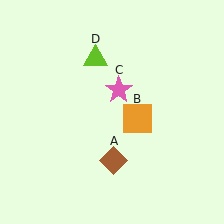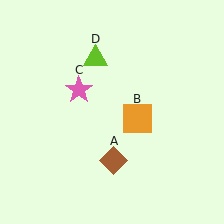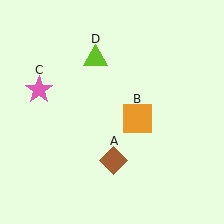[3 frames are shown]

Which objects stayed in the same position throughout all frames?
Brown diamond (object A) and orange square (object B) and lime triangle (object D) remained stationary.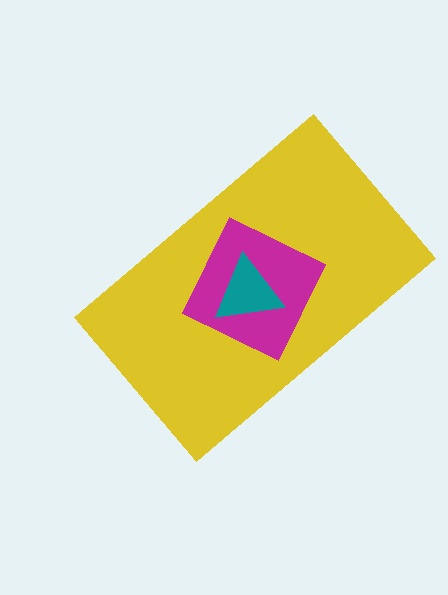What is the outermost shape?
The yellow rectangle.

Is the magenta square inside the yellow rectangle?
Yes.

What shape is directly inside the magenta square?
The teal triangle.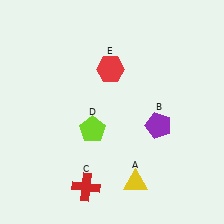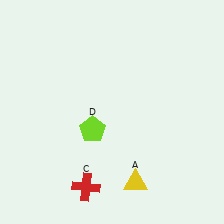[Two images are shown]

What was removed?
The red hexagon (E), the purple pentagon (B) were removed in Image 2.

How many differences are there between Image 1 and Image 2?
There are 2 differences between the two images.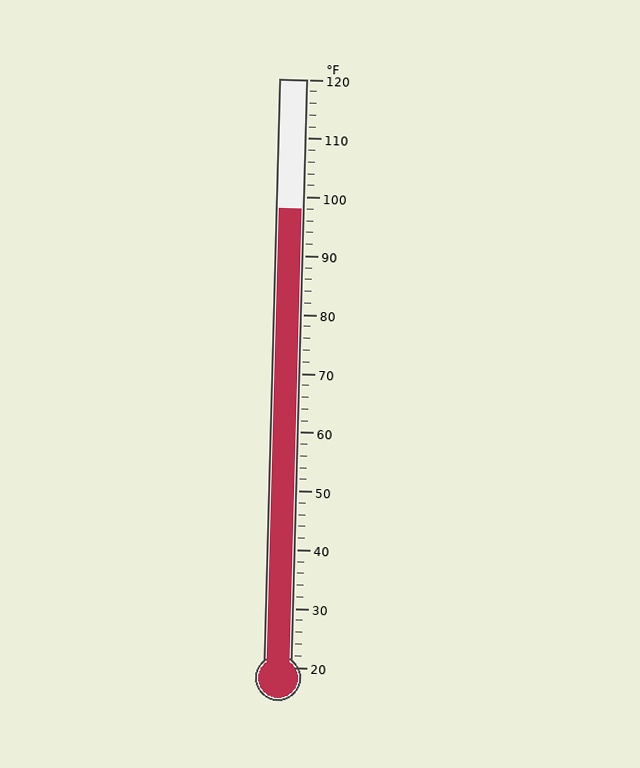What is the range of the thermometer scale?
The thermometer scale ranges from 20°F to 120°F.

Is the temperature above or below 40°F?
The temperature is above 40°F.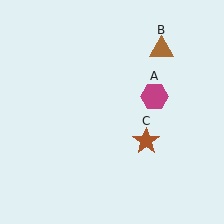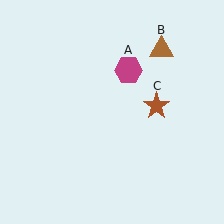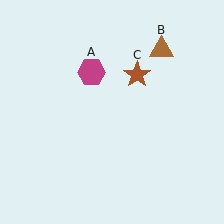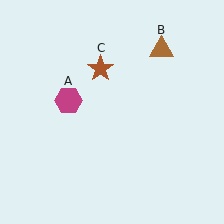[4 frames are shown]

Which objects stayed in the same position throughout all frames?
Brown triangle (object B) remained stationary.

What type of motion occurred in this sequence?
The magenta hexagon (object A), brown star (object C) rotated counterclockwise around the center of the scene.